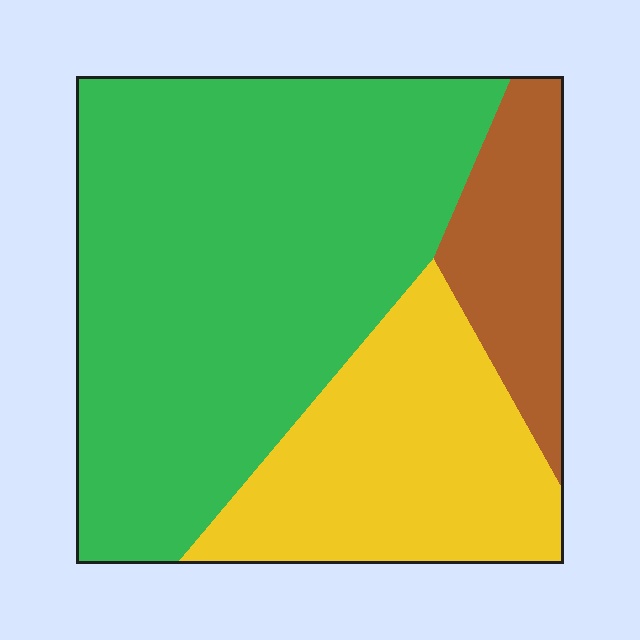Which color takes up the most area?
Green, at roughly 60%.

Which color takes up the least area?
Brown, at roughly 15%.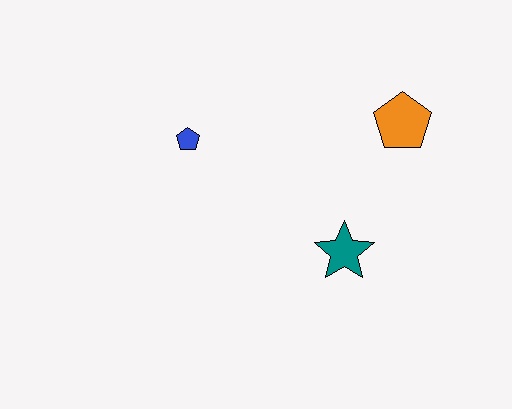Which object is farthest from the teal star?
The blue pentagon is farthest from the teal star.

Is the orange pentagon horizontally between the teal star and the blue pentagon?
No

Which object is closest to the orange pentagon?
The teal star is closest to the orange pentagon.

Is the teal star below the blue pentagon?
Yes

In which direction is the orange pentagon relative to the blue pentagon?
The orange pentagon is to the right of the blue pentagon.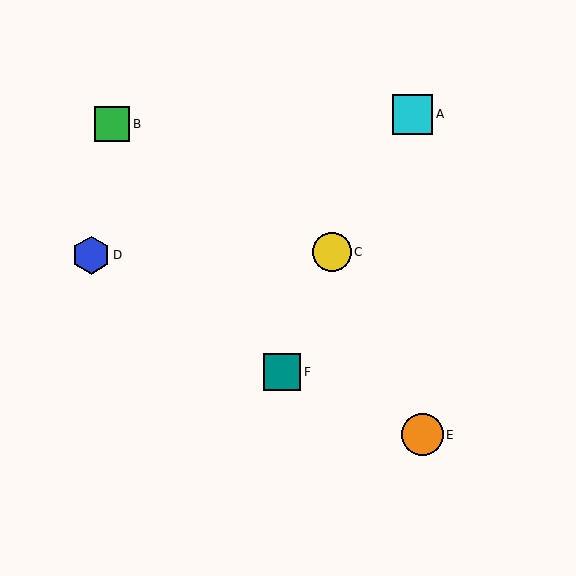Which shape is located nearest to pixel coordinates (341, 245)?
The yellow circle (labeled C) at (332, 252) is nearest to that location.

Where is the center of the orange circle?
The center of the orange circle is at (422, 435).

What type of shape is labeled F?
Shape F is a teal square.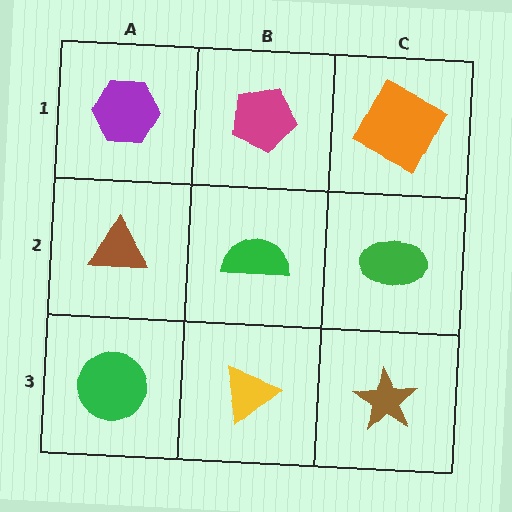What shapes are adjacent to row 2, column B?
A magenta pentagon (row 1, column B), a yellow triangle (row 3, column B), a brown triangle (row 2, column A), a green ellipse (row 2, column C).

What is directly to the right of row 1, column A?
A magenta pentagon.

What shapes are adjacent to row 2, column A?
A purple hexagon (row 1, column A), a green circle (row 3, column A), a green semicircle (row 2, column B).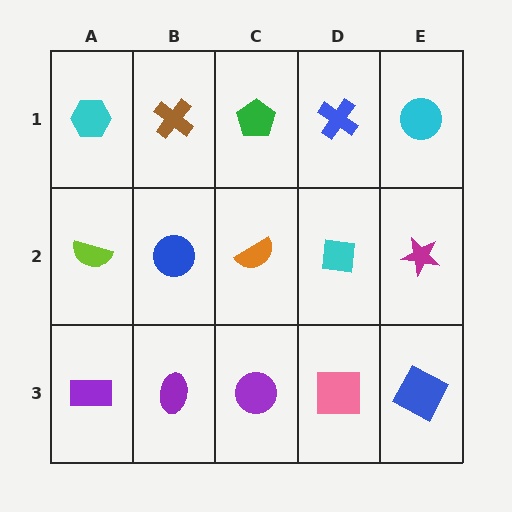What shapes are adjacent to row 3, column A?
A lime semicircle (row 2, column A), a purple ellipse (row 3, column B).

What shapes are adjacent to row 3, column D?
A cyan square (row 2, column D), a purple circle (row 3, column C), a blue square (row 3, column E).